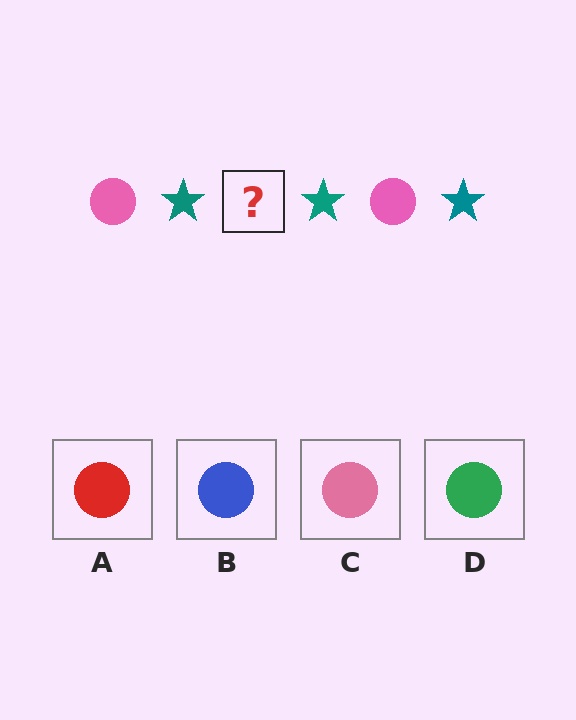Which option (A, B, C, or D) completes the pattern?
C.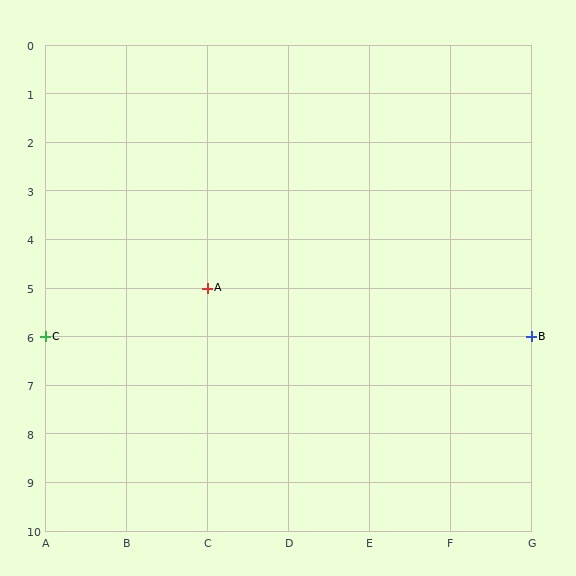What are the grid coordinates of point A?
Point A is at grid coordinates (C, 5).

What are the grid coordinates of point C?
Point C is at grid coordinates (A, 6).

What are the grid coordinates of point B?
Point B is at grid coordinates (G, 6).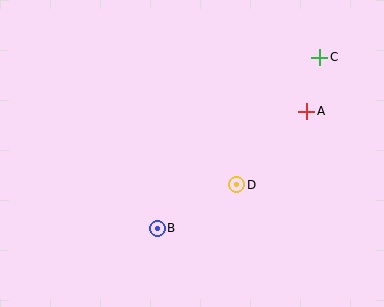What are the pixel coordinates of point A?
Point A is at (307, 111).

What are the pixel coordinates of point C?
Point C is at (320, 57).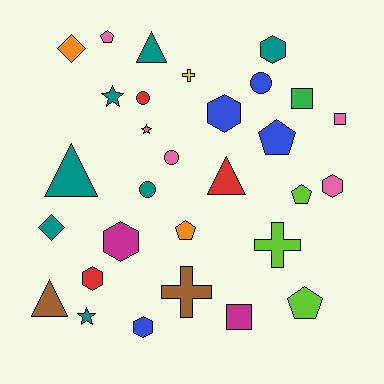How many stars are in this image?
There are 3 stars.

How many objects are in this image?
There are 30 objects.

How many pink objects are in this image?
There are 5 pink objects.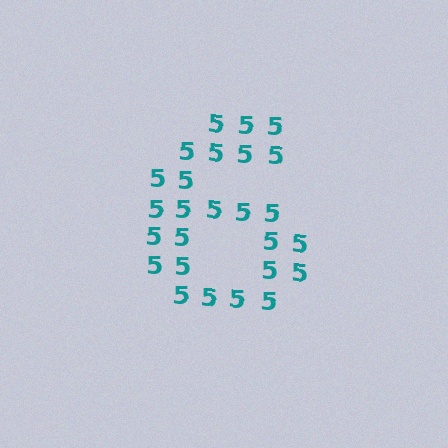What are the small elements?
The small elements are digit 5's.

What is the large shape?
The large shape is the digit 6.